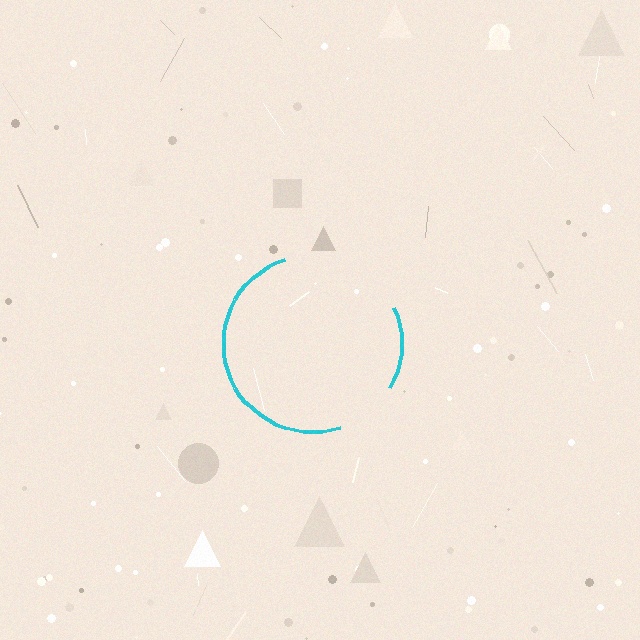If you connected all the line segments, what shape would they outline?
They would outline a circle.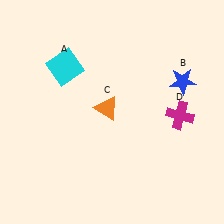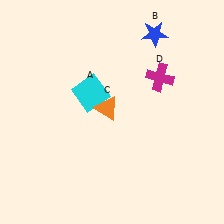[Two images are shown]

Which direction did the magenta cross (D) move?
The magenta cross (D) moved up.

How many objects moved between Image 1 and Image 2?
3 objects moved between the two images.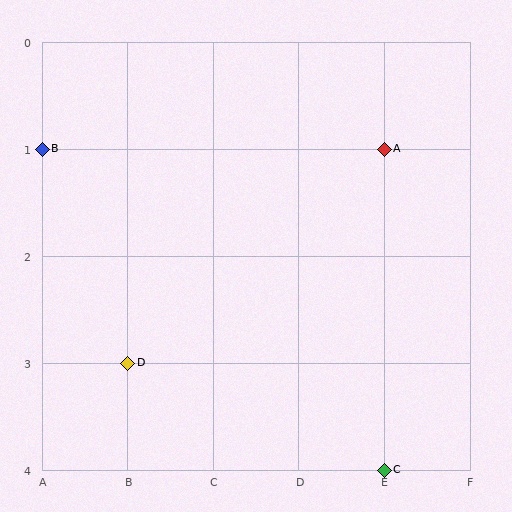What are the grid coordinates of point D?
Point D is at grid coordinates (B, 3).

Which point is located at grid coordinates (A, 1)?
Point B is at (A, 1).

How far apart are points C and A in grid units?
Points C and A are 3 rows apart.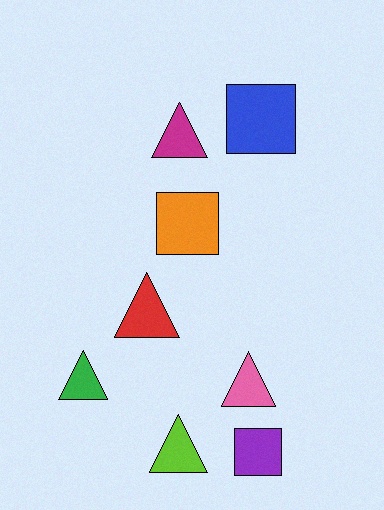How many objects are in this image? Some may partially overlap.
There are 8 objects.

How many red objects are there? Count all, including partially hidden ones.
There is 1 red object.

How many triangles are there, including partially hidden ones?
There are 5 triangles.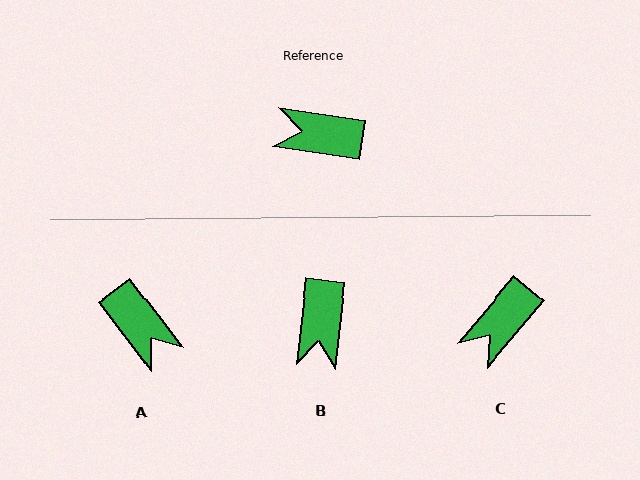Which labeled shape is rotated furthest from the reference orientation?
A, about 135 degrees away.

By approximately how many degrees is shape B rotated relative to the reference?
Approximately 91 degrees counter-clockwise.